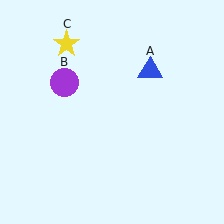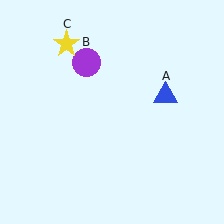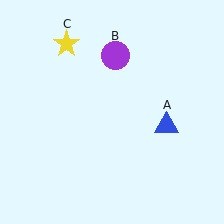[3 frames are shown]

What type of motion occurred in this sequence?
The blue triangle (object A), purple circle (object B) rotated clockwise around the center of the scene.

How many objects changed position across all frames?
2 objects changed position: blue triangle (object A), purple circle (object B).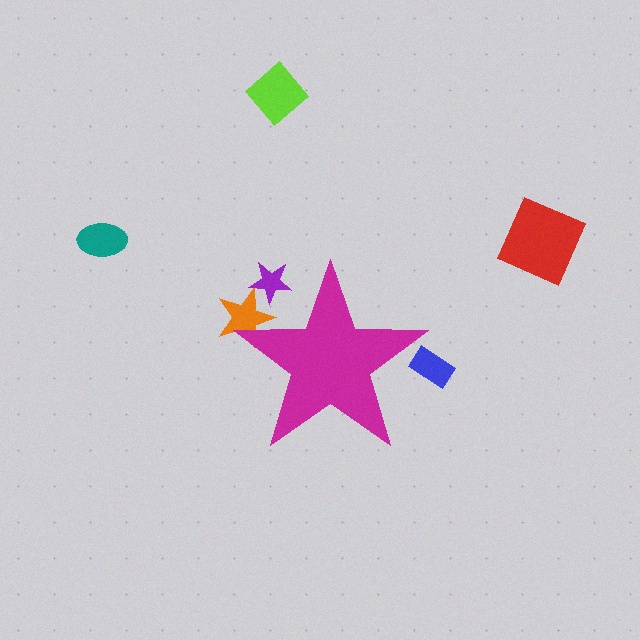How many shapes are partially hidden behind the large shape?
3 shapes are partially hidden.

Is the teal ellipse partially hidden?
No, the teal ellipse is fully visible.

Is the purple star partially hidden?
Yes, the purple star is partially hidden behind the magenta star.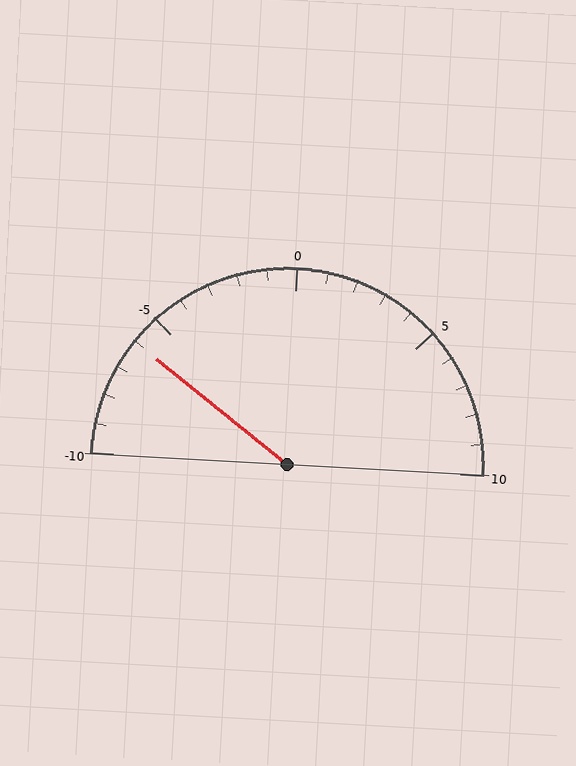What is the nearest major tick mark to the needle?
The nearest major tick mark is -5.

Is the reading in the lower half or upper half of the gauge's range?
The reading is in the lower half of the range (-10 to 10).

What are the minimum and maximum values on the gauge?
The gauge ranges from -10 to 10.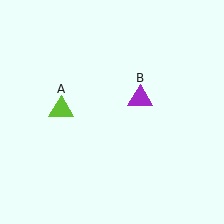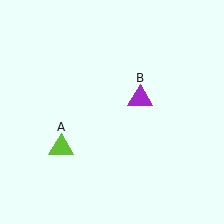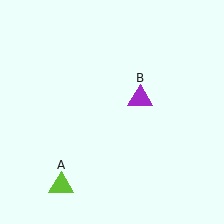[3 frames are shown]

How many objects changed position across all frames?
1 object changed position: lime triangle (object A).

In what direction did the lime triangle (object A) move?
The lime triangle (object A) moved down.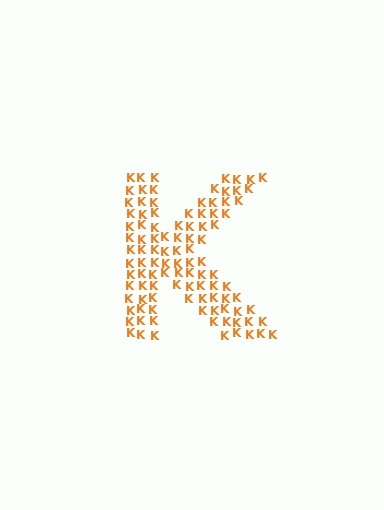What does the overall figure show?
The overall figure shows the letter K.